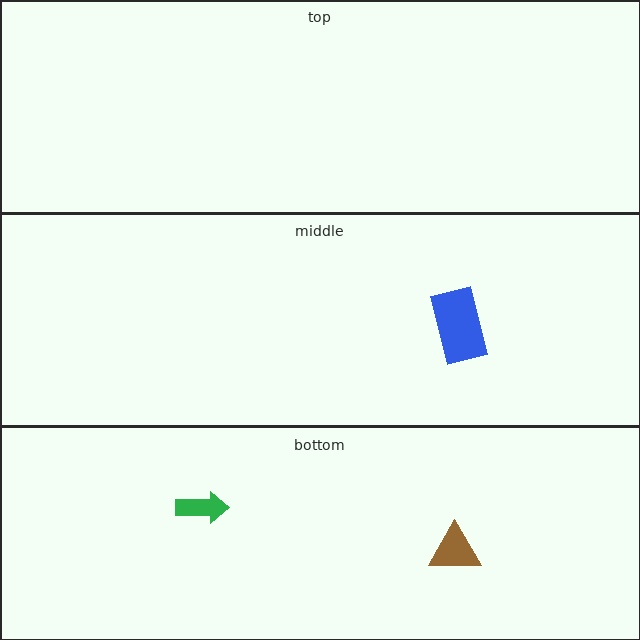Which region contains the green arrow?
The bottom region.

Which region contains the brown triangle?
The bottom region.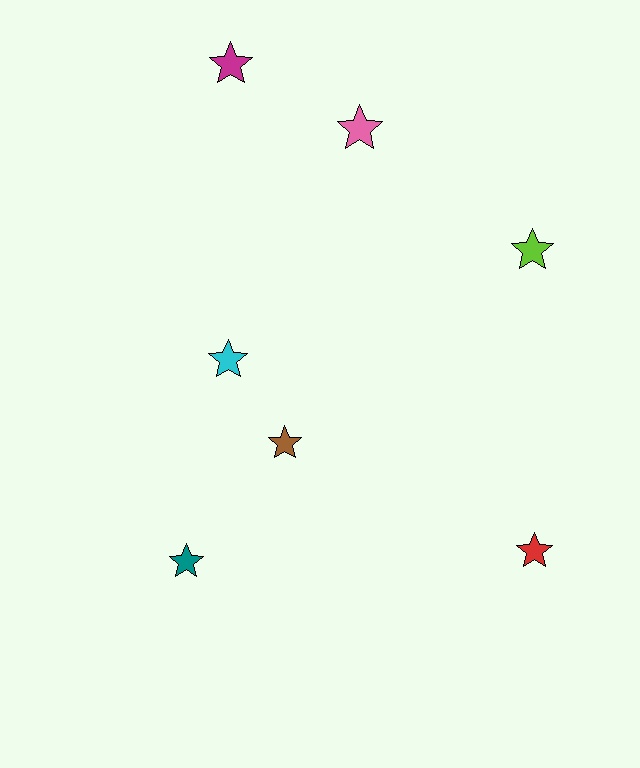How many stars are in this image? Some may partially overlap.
There are 7 stars.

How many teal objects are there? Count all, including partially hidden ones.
There is 1 teal object.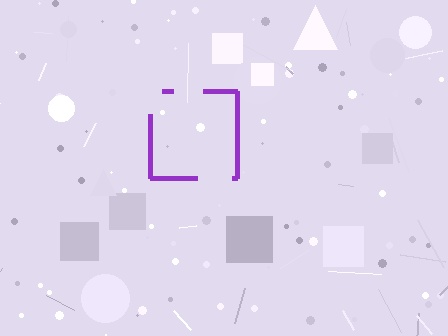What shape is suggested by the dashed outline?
The dashed outline suggests a square.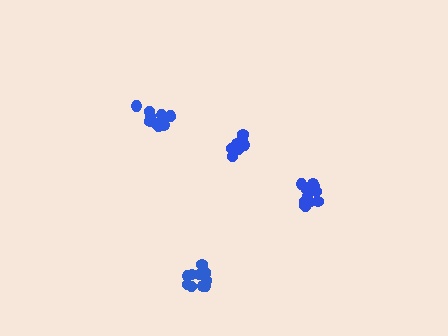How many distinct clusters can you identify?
There are 4 distinct clusters.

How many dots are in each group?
Group 1: 12 dots, Group 2: 12 dots, Group 3: 10 dots, Group 4: 12 dots (46 total).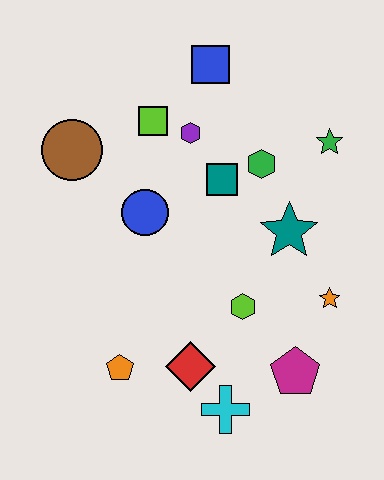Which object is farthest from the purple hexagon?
The cyan cross is farthest from the purple hexagon.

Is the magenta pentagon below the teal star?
Yes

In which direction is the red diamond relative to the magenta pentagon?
The red diamond is to the left of the magenta pentagon.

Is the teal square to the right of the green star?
No